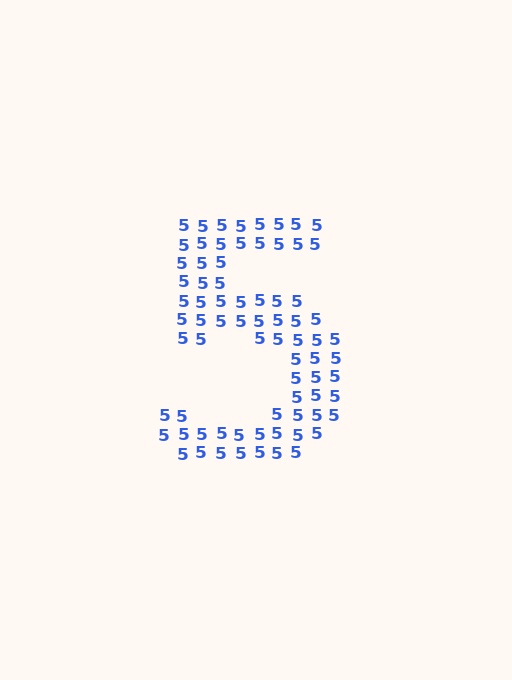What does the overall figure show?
The overall figure shows the digit 5.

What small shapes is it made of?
It is made of small digit 5's.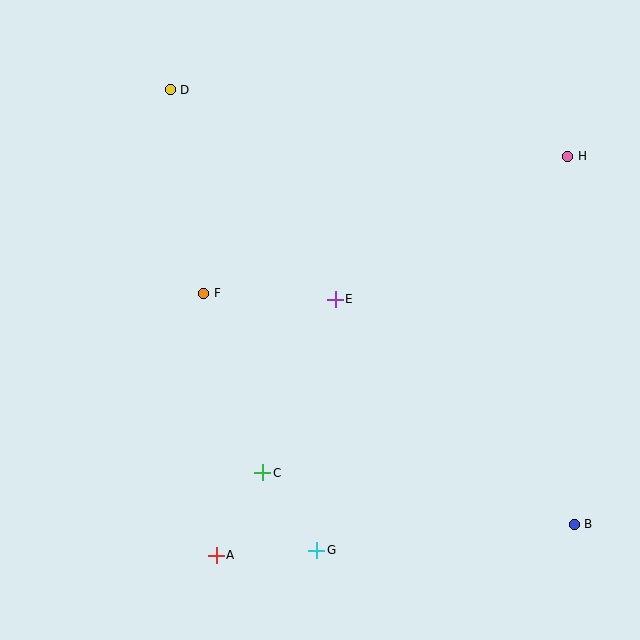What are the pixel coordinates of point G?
Point G is at (317, 550).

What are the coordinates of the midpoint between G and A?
The midpoint between G and A is at (267, 553).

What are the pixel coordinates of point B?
Point B is at (574, 524).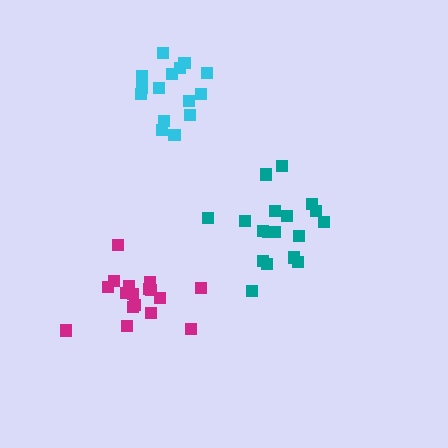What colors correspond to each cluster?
The clusters are colored: cyan, teal, magenta.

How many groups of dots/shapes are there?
There are 3 groups.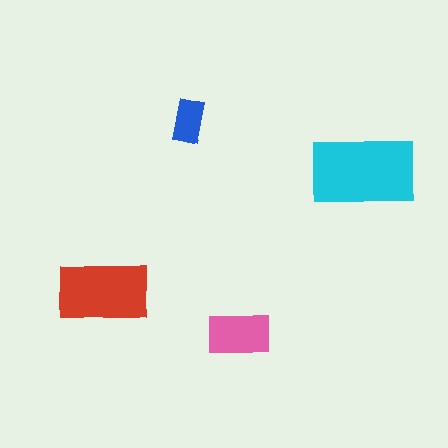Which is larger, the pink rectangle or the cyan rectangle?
The cyan one.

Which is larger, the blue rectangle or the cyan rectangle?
The cyan one.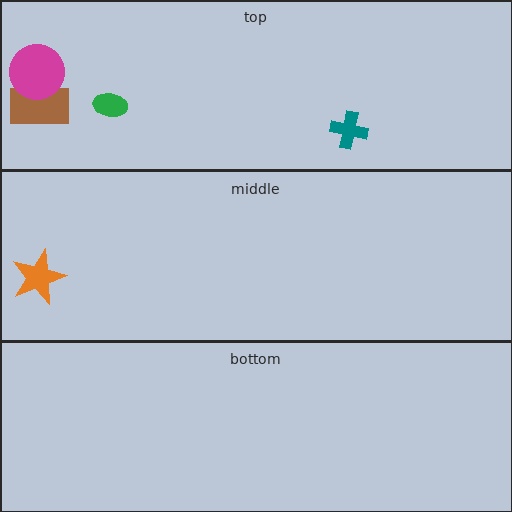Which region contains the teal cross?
The top region.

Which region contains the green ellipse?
The top region.